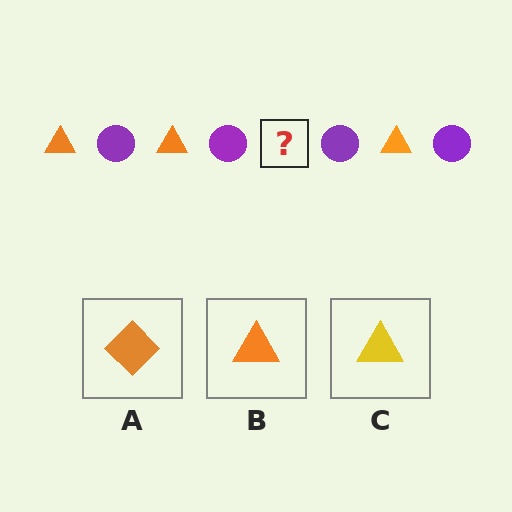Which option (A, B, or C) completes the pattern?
B.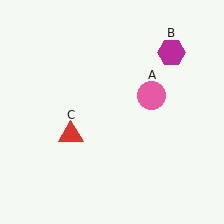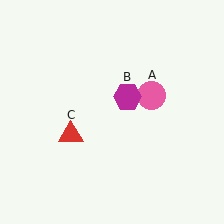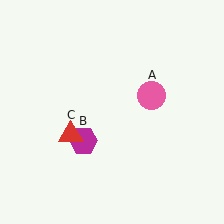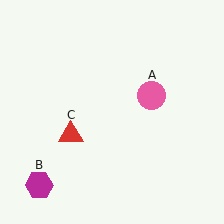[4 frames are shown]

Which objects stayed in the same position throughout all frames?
Pink circle (object A) and red triangle (object C) remained stationary.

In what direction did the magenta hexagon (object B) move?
The magenta hexagon (object B) moved down and to the left.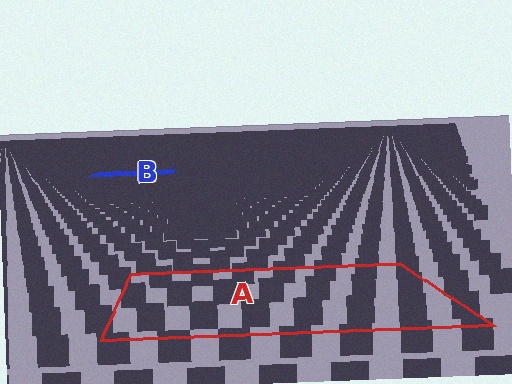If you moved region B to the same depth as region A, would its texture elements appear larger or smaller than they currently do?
They would appear larger. At a closer depth, the same texture elements are projected at a bigger on-screen size.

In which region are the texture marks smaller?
The texture marks are smaller in region B, because it is farther away.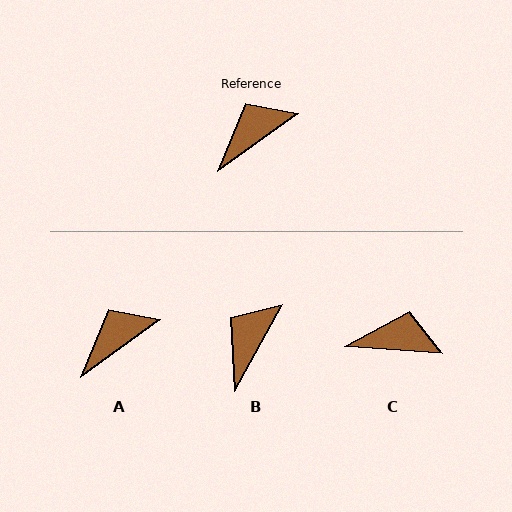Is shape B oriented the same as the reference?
No, it is off by about 26 degrees.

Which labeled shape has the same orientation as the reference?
A.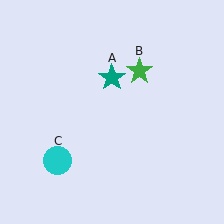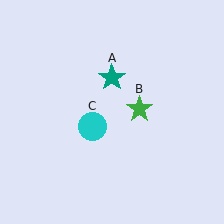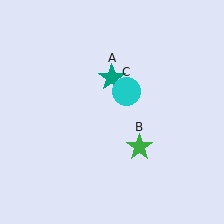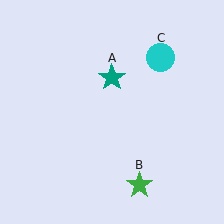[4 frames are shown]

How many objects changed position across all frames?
2 objects changed position: green star (object B), cyan circle (object C).